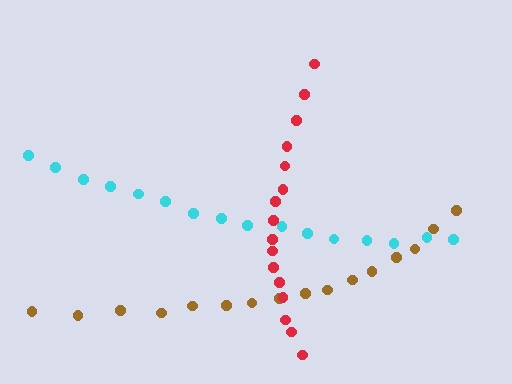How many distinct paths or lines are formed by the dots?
There are 3 distinct paths.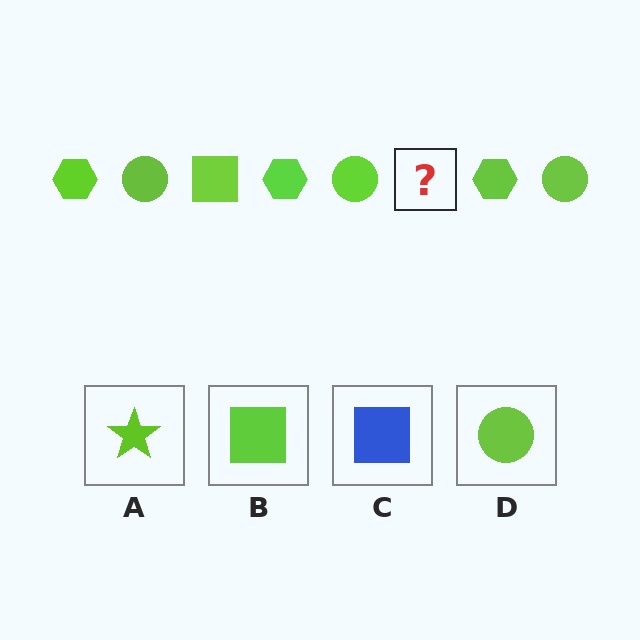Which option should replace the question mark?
Option B.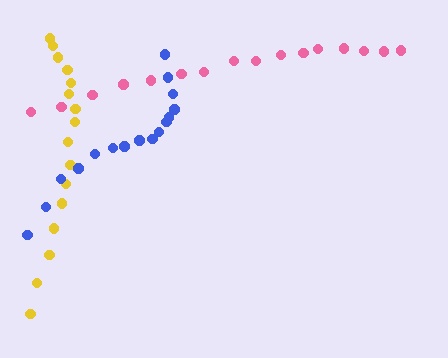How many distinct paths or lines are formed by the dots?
There are 3 distinct paths.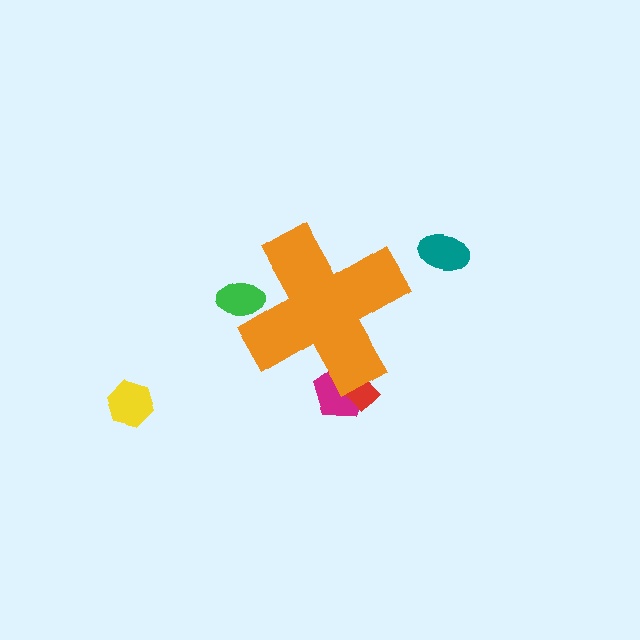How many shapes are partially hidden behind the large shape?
3 shapes are partially hidden.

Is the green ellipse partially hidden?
Yes, the green ellipse is partially hidden behind the orange cross.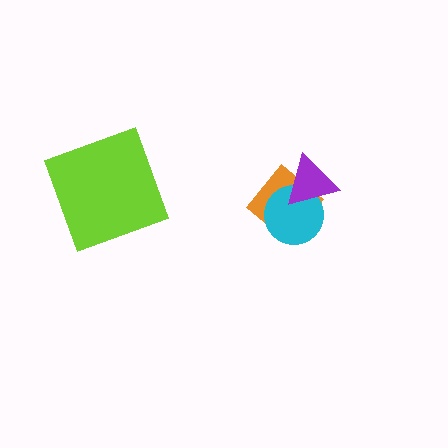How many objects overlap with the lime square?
0 objects overlap with the lime square.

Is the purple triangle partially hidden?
No, no other shape covers it.